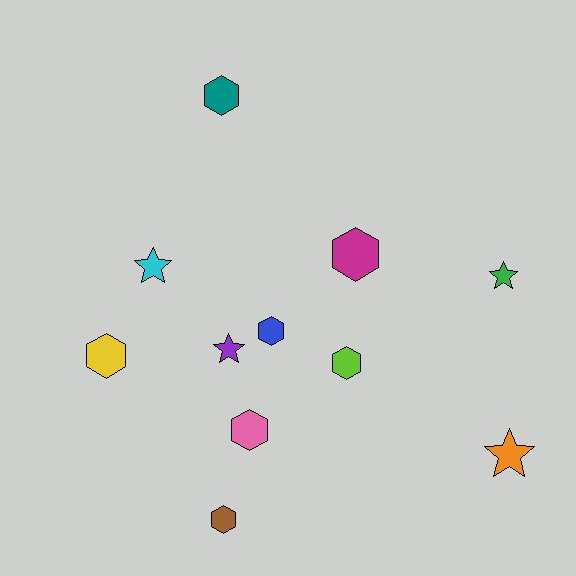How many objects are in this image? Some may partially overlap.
There are 11 objects.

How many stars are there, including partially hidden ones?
There are 4 stars.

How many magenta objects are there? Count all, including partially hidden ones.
There is 1 magenta object.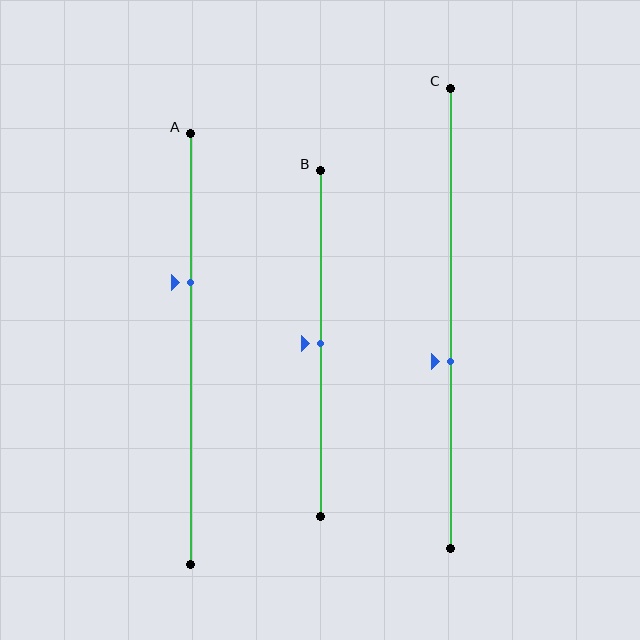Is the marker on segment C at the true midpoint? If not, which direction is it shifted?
No, the marker on segment C is shifted downward by about 9% of the segment length.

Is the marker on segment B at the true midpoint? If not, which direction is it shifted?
Yes, the marker on segment B is at the true midpoint.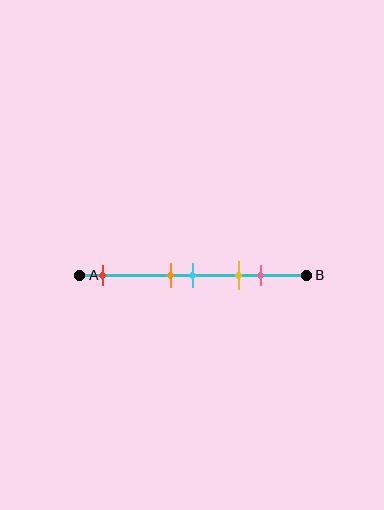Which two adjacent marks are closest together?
The orange and cyan marks are the closest adjacent pair.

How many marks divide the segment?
There are 5 marks dividing the segment.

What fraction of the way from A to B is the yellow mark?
The yellow mark is approximately 70% (0.7) of the way from A to B.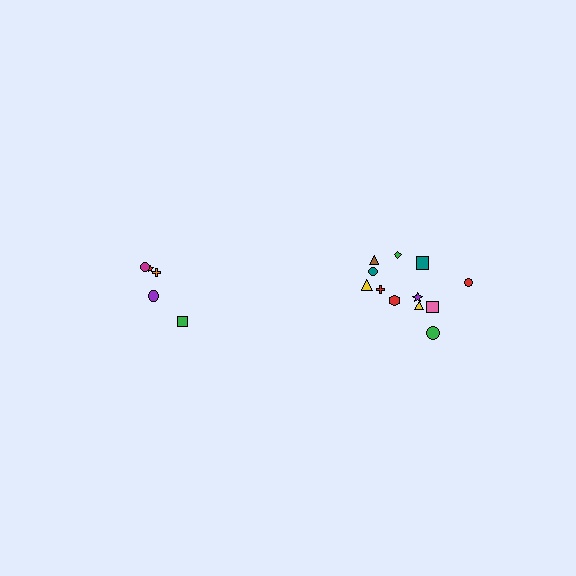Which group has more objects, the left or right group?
The right group.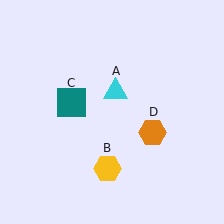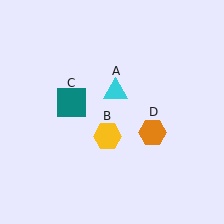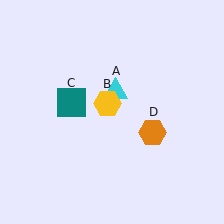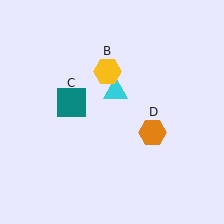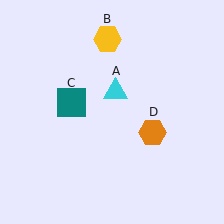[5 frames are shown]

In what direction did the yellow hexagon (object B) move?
The yellow hexagon (object B) moved up.